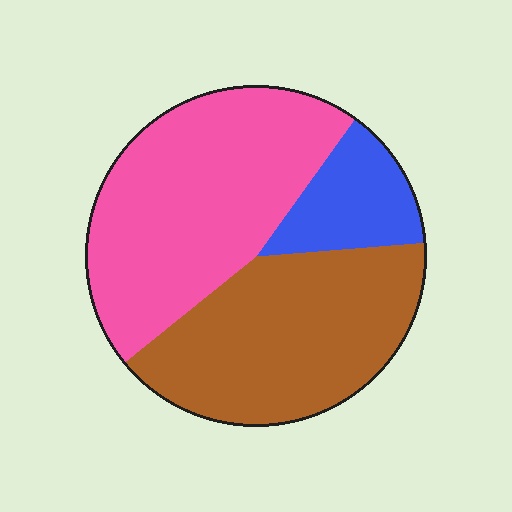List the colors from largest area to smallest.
From largest to smallest: pink, brown, blue.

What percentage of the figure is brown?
Brown covers around 40% of the figure.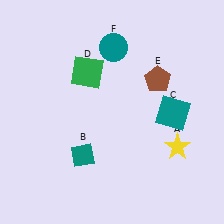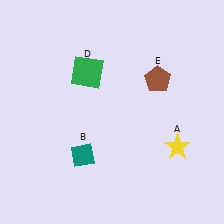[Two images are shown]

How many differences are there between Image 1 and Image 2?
There are 2 differences between the two images.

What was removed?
The teal circle (F), the teal square (C) were removed in Image 2.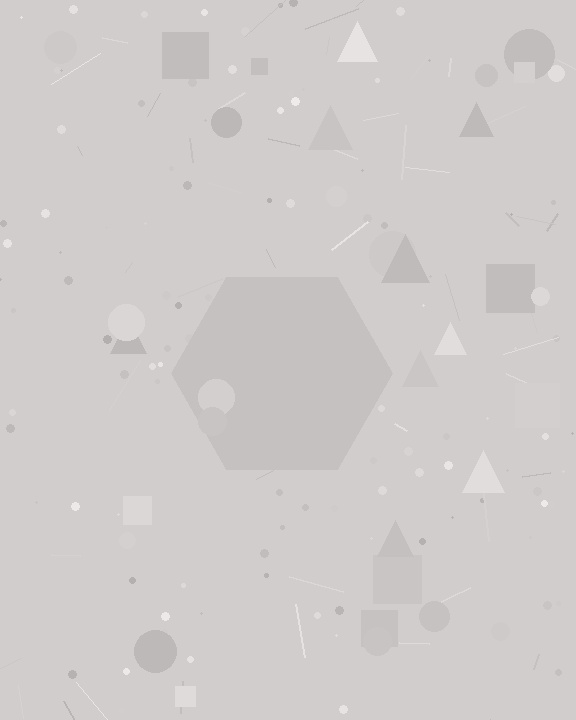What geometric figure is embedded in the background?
A hexagon is embedded in the background.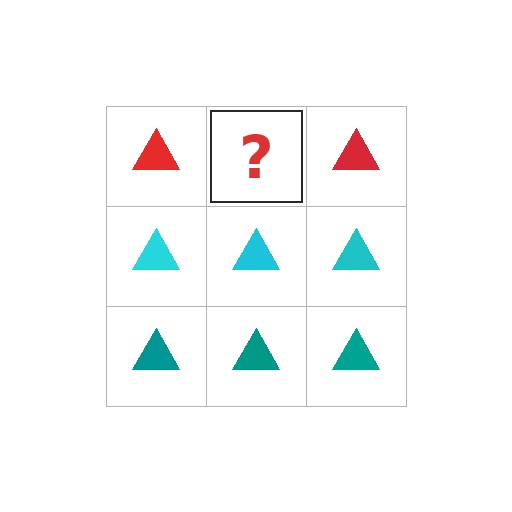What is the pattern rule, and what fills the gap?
The rule is that each row has a consistent color. The gap should be filled with a red triangle.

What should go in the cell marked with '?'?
The missing cell should contain a red triangle.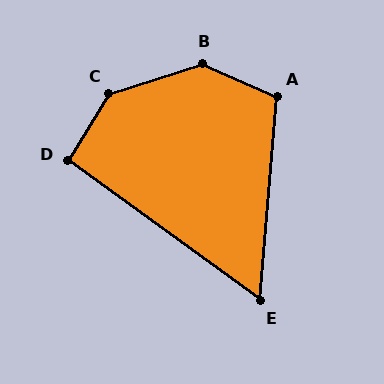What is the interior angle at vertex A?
Approximately 108 degrees (obtuse).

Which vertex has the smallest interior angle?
E, at approximately 59 degrees.